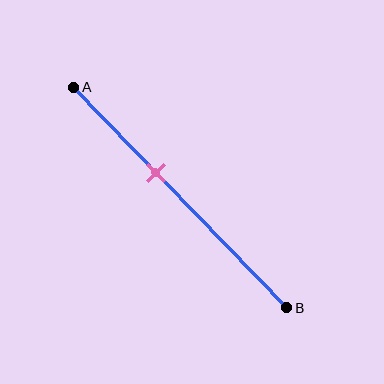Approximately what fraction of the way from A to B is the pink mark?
The pink mark is approximately 40% of the way from A to B.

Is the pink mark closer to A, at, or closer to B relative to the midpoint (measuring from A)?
The pink mark is closer to point A than the midpoint of segment AB.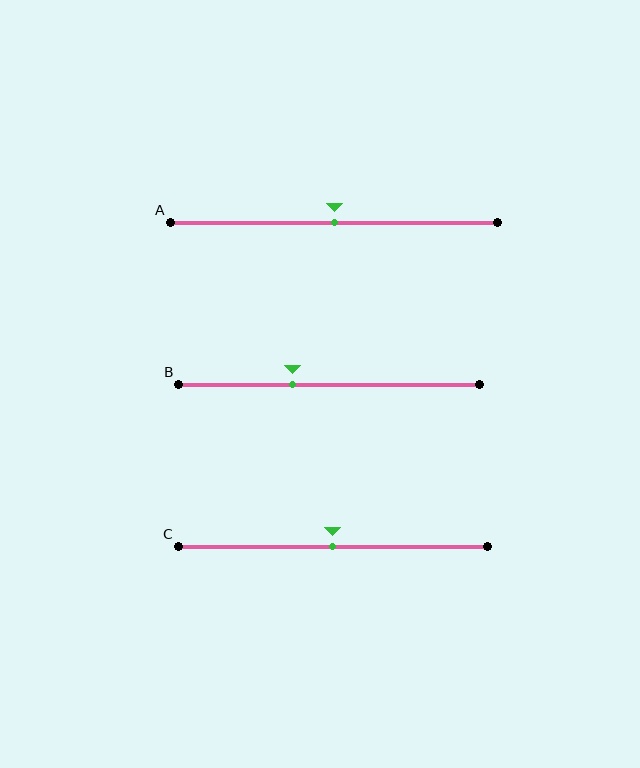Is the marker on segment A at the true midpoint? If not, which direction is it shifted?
Yes, the marker on segment A is at the true midpoint.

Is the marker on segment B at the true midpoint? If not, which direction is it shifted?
No, the marker on segment B is shifted to the left by about 12% of the segment length.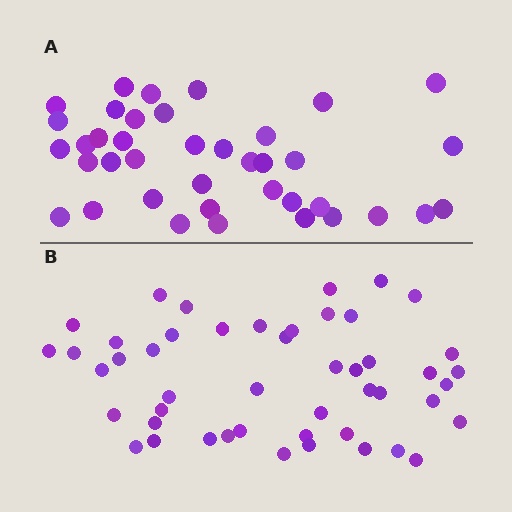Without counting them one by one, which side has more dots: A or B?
Region B (the bottom region) has more dots.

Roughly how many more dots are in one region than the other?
Region B has roughly 8 or so more dots than region A.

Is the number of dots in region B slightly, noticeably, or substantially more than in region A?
Region B has only slightly more — the two regions are fairly close. The ratio is roughly 1.2 to 1.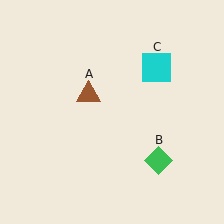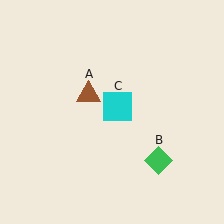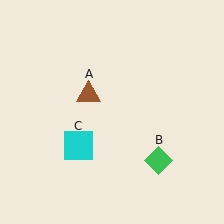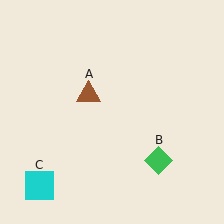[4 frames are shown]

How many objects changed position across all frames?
1 object changed position: cyan square (object C).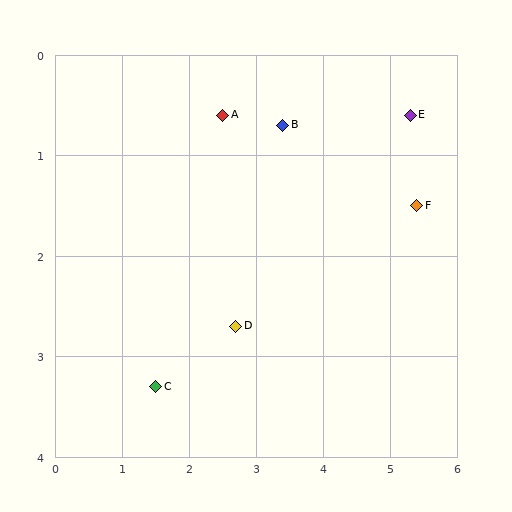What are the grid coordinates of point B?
Point B is at approximately (3.4, 0.7).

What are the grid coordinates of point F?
Point F is at approximately (5.4, 1.5).